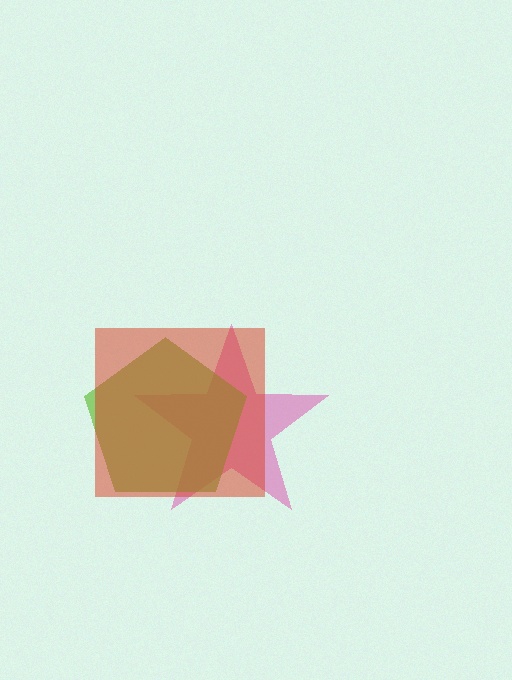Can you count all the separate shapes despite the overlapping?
Yes, there are 3 separate shapes.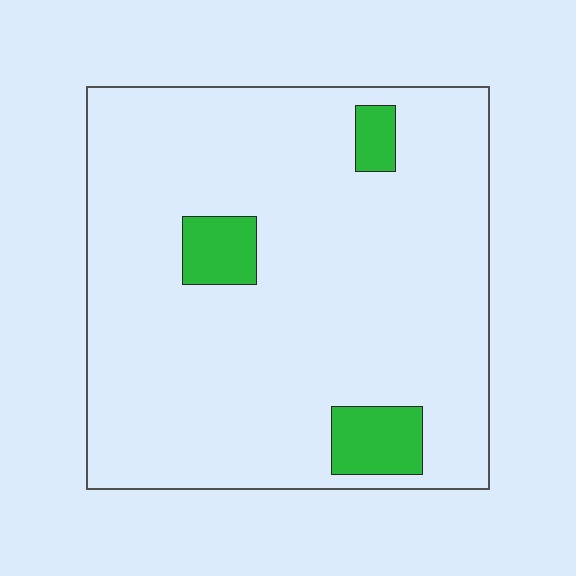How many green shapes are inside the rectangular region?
3.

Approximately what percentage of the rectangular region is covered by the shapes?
Approximately 10%.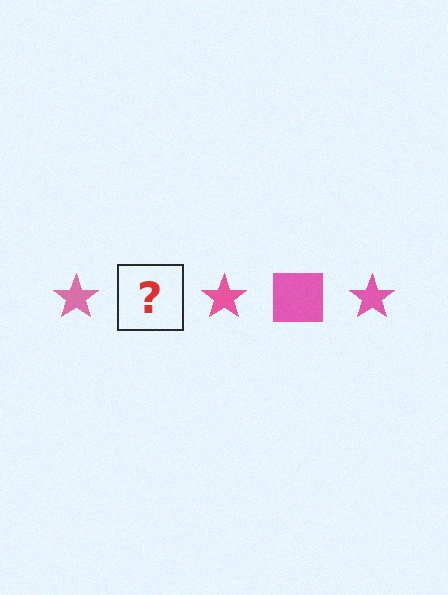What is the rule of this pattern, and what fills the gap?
The rule is that the pattern cycles through star, square shapes in pink. The gap should be filled with a pink square.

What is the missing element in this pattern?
The missing element is a pink square.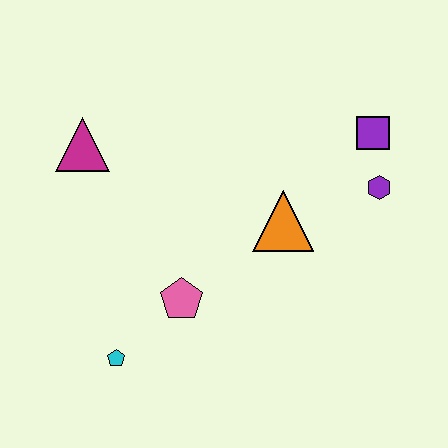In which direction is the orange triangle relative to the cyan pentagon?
The orange triangle is to the right of the cyan pentagon.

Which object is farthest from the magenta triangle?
The purple hexagon is farthest from the magenta triangle.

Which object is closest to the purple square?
The purple hexagon is closest to the purple square.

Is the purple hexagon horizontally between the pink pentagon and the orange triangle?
No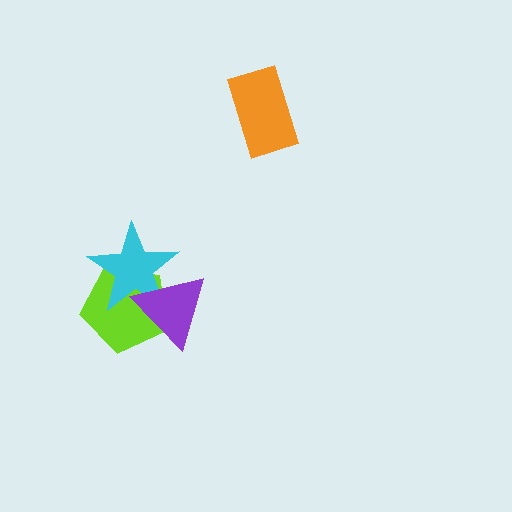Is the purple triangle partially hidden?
No, no other shape covers it.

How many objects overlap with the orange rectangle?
0 objects overlap with the orange rectangle.